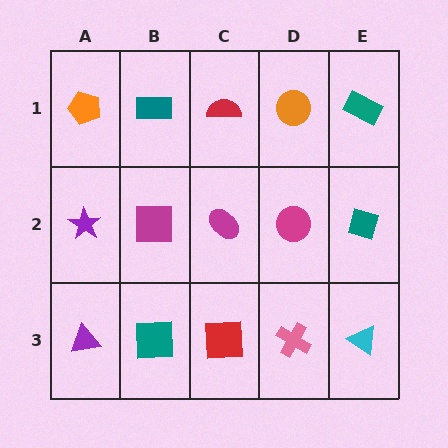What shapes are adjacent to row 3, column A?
A purple star (row 2, column A), a teal square (row 3, column B).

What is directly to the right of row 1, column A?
A teal rectangle.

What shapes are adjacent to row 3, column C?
A magenta ellipse (row 2, column C), a teal square (row 3, column B), a pink cross (row 3, column D).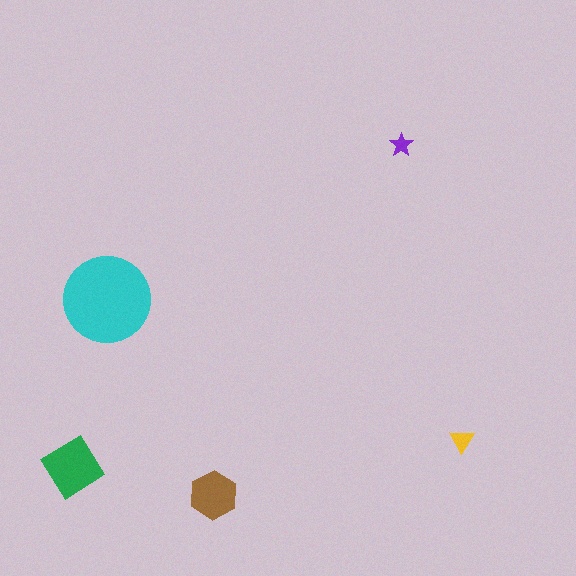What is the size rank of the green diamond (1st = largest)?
2nd.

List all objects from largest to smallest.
The cyan circle, the green diamond, the brown hexagon, the yellow triangle, the purple star.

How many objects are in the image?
There are 5 objects in the image.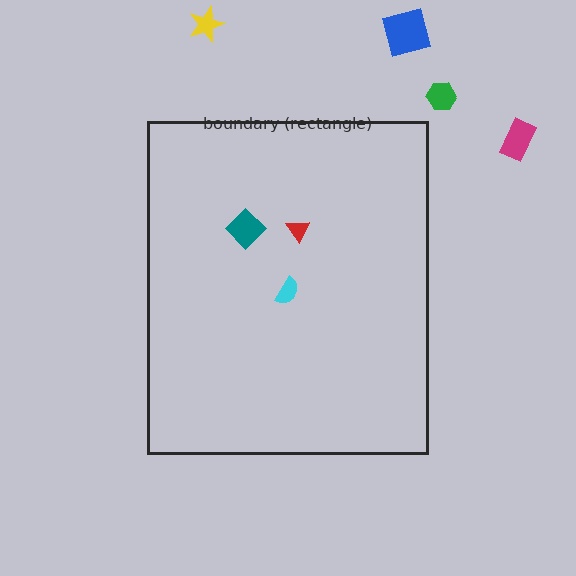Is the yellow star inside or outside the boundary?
Outside.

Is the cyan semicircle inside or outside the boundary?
Inside.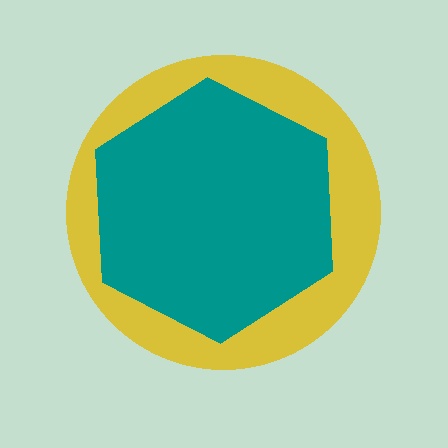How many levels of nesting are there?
2.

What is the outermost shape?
The yellow circle.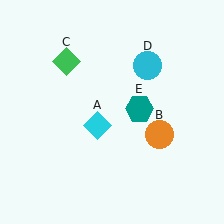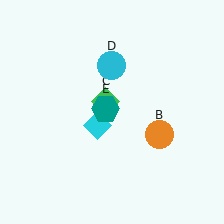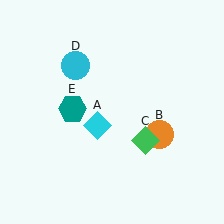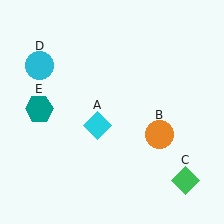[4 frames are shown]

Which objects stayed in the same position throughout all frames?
Cyan diamond (object A) and orange circle (object B) remained stationary.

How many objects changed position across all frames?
3 objects changed position: green diamond (object C), cyan circle (object D), teal hexagon (object E).